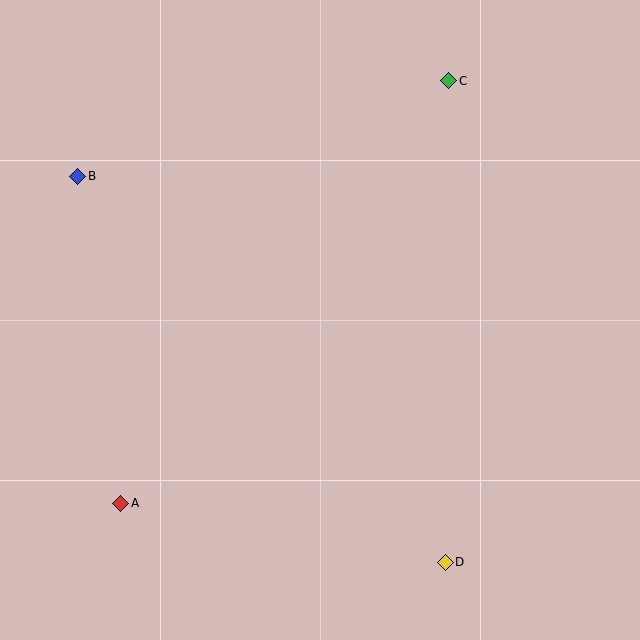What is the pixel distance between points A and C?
The distance between A and C is 535 pixels.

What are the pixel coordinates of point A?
Point A is at (121, 503).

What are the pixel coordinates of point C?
Point C is at (449, 81).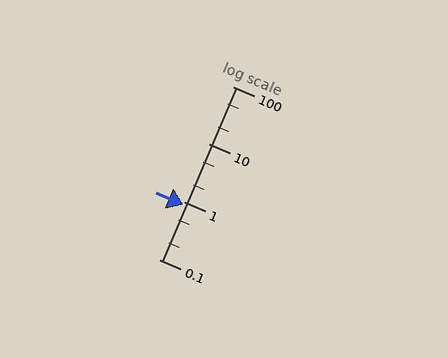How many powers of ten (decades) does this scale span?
The scale spans 3 decades, from 0.1 to 100.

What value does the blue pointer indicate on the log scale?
The pointer indicates approximately 0.88.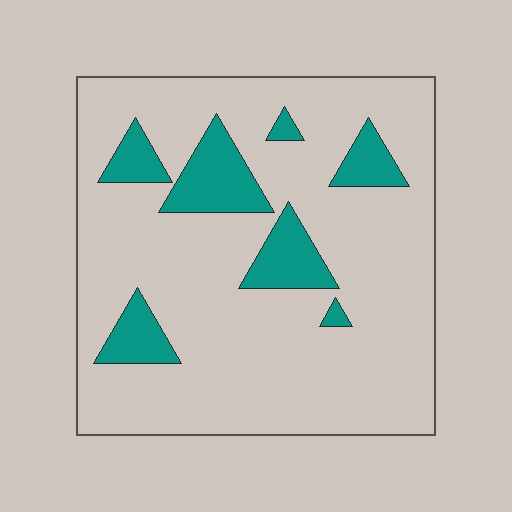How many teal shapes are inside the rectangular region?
7.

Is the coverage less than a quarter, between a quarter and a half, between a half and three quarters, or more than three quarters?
Less than a quarter.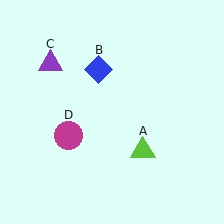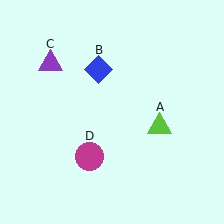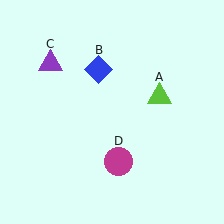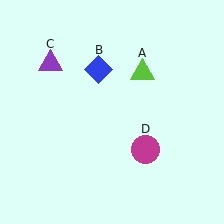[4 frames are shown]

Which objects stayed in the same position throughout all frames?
Blue diamond (object B) and purple triangle (object C) remained stationary.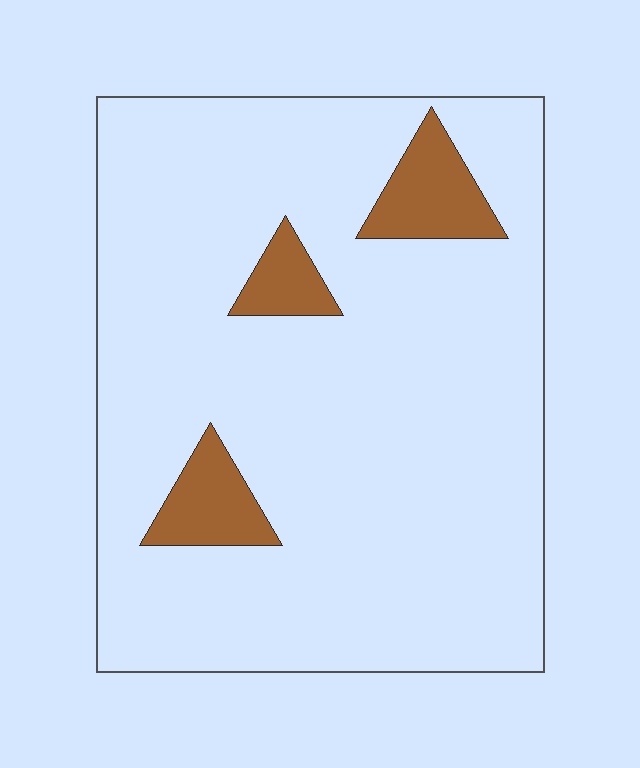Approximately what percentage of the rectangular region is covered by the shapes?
Approximately 10%.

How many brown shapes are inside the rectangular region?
3.